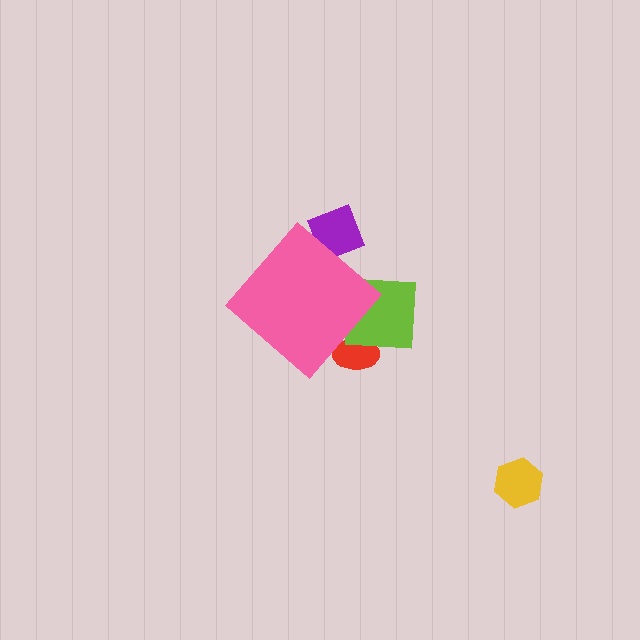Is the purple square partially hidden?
Yes, the purple square is partially hidden behind the pink diamond.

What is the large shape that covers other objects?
A pink diamond.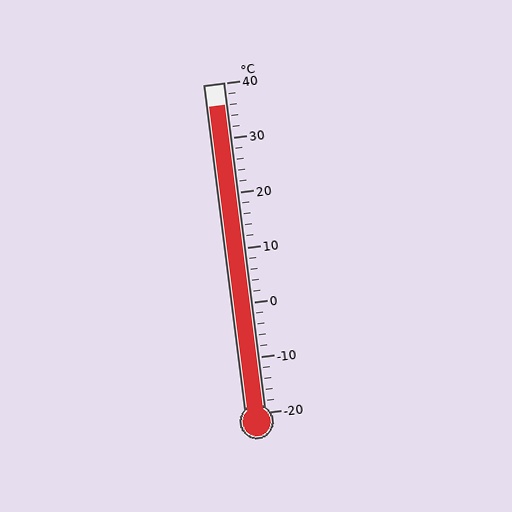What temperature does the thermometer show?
The thermometer shows approximately 36°C.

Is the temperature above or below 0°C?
The temperature is above 0°C.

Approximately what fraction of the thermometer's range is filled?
The thermometer is filled to approximately 95% of its range.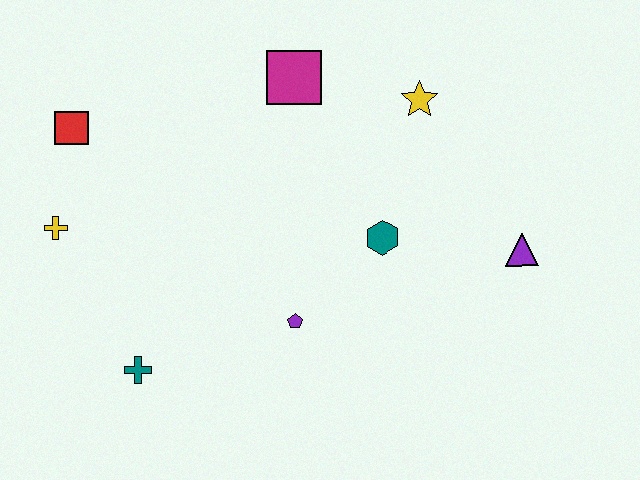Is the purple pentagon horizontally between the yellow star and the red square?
Yes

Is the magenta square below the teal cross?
No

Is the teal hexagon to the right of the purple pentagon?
Yes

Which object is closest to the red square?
The yellow cross is closest to the red square.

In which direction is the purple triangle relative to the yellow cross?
The purple triangle is to the right of the yellow cross.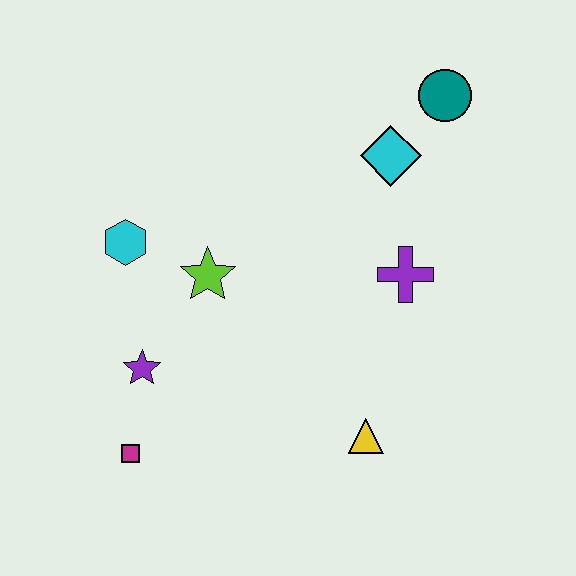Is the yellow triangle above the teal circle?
No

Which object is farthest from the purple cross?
The magenta square is farthest from the purple cross.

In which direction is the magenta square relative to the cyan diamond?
The magenta square is below the cyan diamond.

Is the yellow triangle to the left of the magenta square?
No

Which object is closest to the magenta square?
The purple star is closest to the magenta square.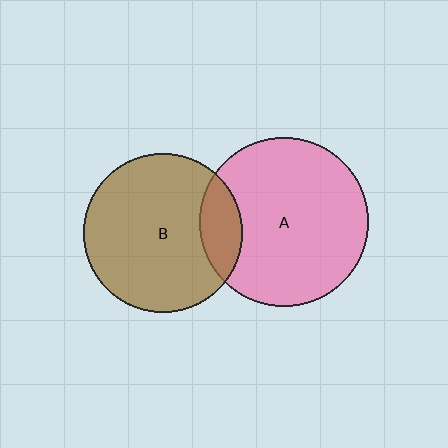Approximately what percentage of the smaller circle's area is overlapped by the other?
Approximately 15%.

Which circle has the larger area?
Circle A (pink).